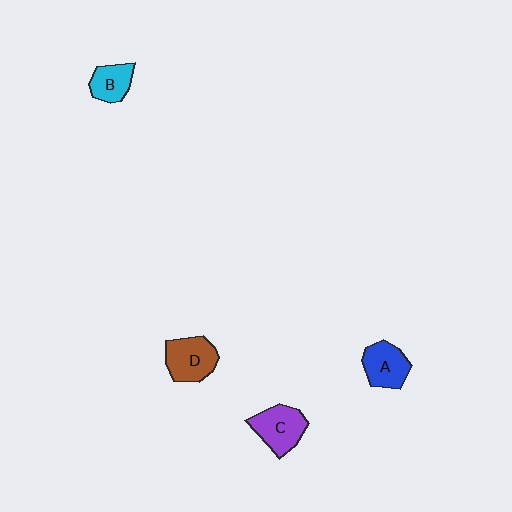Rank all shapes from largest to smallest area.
From largest to smallest: D (brown), C (purple), A (blue), B (cyan).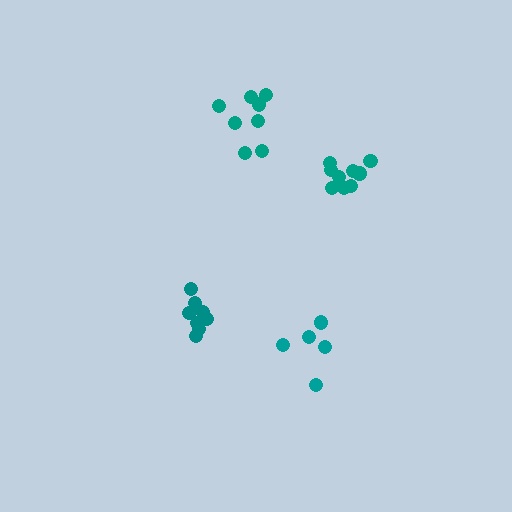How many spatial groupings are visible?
There are 4 spatial groupings.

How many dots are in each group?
Group 1: 8 dots, Group 2: 5 dots, Group 3: 9 dots, Group 4: 8 dots (30 total).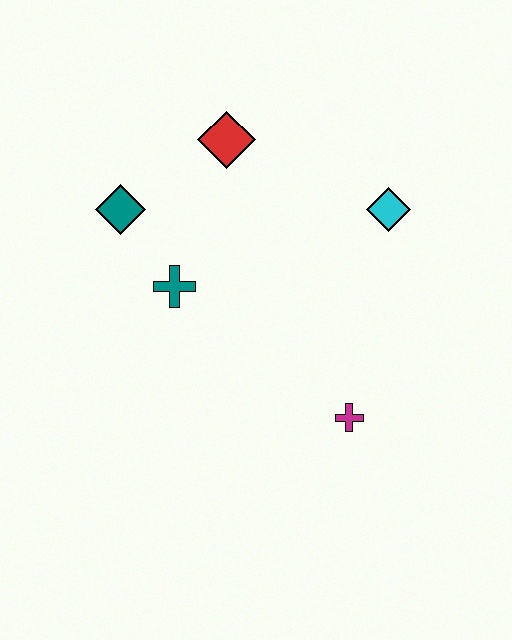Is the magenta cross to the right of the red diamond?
Yes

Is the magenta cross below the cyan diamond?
Yes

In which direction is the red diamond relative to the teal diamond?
The red diamond is to the right of the teal diamond.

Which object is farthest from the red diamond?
The magenta cross is farthest from the red diamond.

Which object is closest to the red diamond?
The teal diamond is closest to the red diamond.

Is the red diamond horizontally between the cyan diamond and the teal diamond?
Yes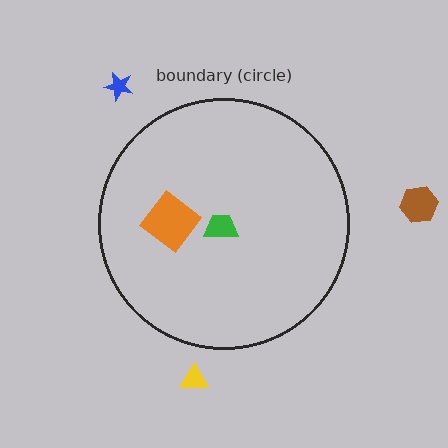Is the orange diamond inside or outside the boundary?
Inside.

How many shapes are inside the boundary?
2 inside, 3 outside.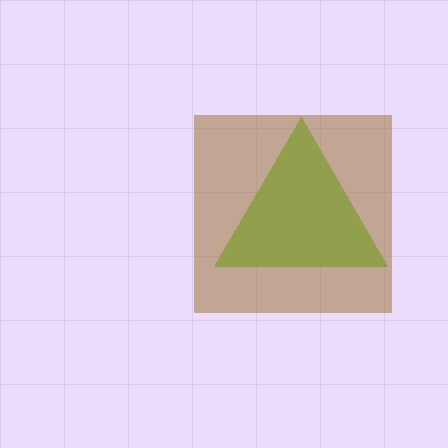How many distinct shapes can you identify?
There are 2 distinct shapes: a lime triangle, a brown square.